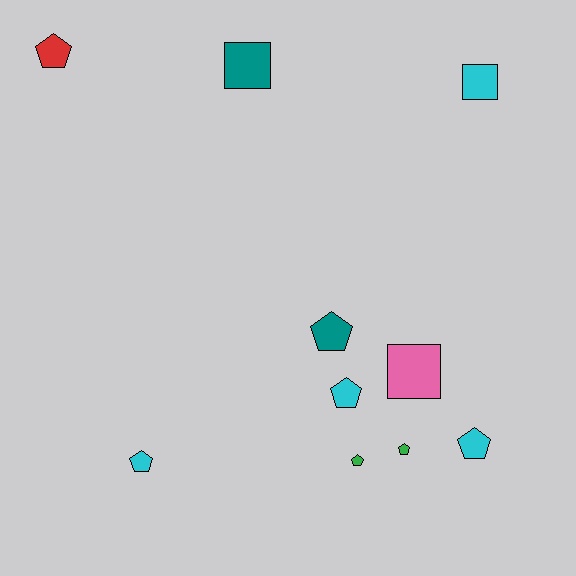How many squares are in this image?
There are 3 squares.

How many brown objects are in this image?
There are no brown objects.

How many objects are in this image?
There are 10 objects.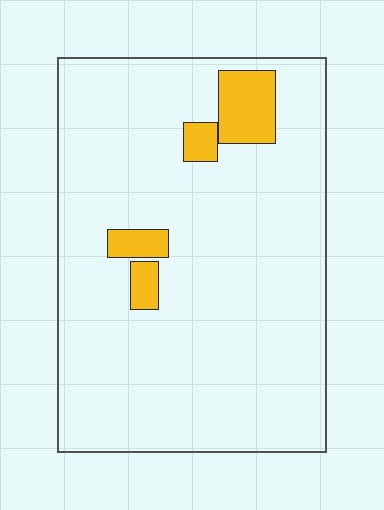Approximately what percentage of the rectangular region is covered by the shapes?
Approximately 10%.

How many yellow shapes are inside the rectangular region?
4.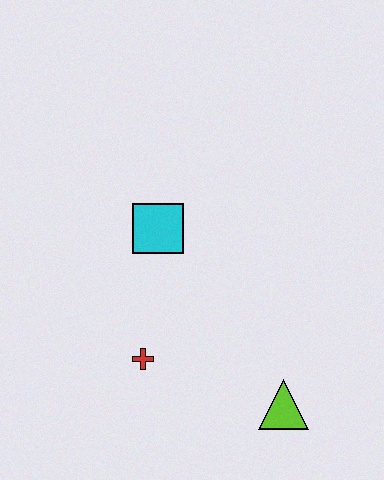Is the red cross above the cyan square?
No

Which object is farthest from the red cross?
The lime triangle is farthest from the red cross.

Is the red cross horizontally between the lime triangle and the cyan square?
No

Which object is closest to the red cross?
The cyan square is closest to the red cross.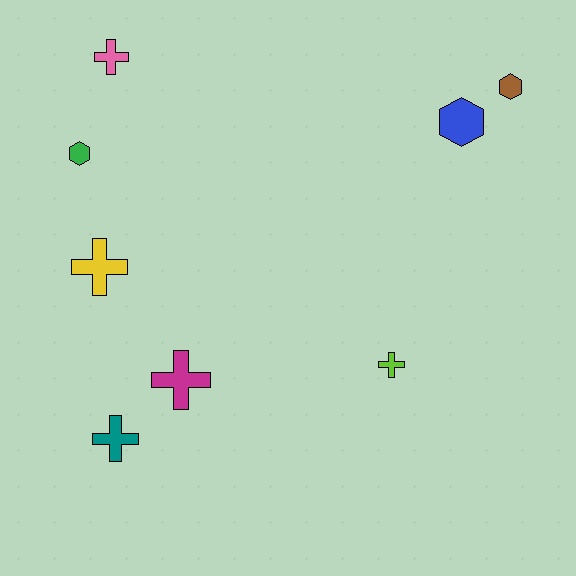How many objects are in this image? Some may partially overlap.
There are 8 objects.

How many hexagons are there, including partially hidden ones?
There are 3 hexagons.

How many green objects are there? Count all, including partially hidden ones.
There is 1 green object.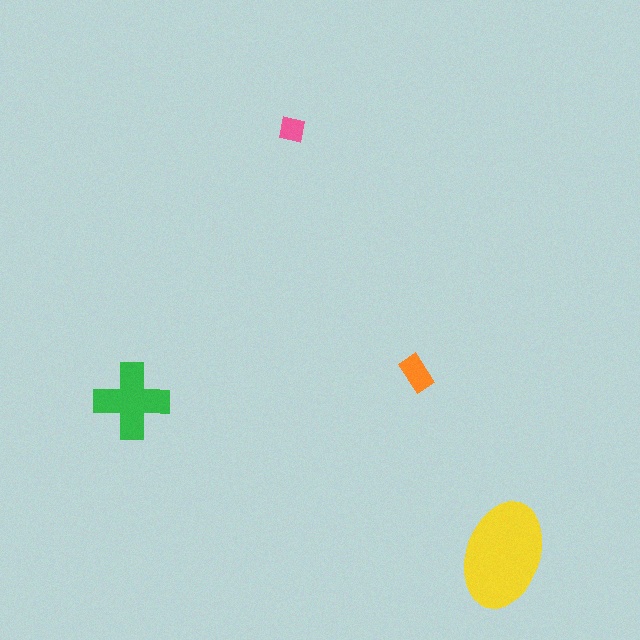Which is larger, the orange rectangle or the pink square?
The orange rectangle.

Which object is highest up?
The pink square is topmost.